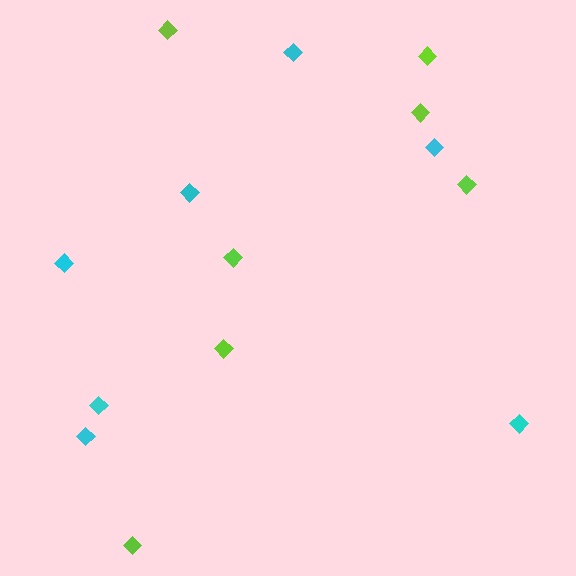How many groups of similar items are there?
There are 2 groups: one group of cyan diamonds (7) and one group of lime diamonds (7).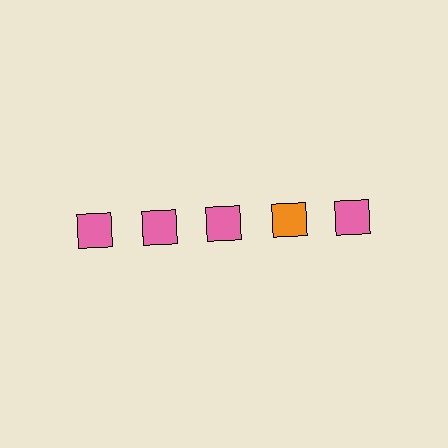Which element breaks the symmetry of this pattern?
The orange square in the top row, second from right column breaks the symmetry. All other shapes are pink squares.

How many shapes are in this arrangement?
There are 5 shapes arranged in a grid pattern.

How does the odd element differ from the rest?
It has a different color: orange instead of pink.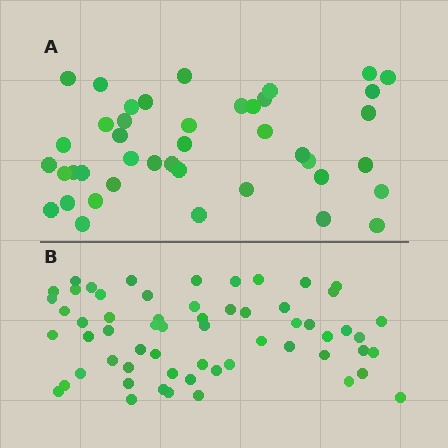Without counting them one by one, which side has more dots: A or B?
Region B (the bottom region) has more dots.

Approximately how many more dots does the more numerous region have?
Region B has approximately 20 more dots than region A.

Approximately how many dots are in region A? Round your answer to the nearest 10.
About 40 dots. (The exact count is 42, which rounds to 40.)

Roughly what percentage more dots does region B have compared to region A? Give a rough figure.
About 45% more.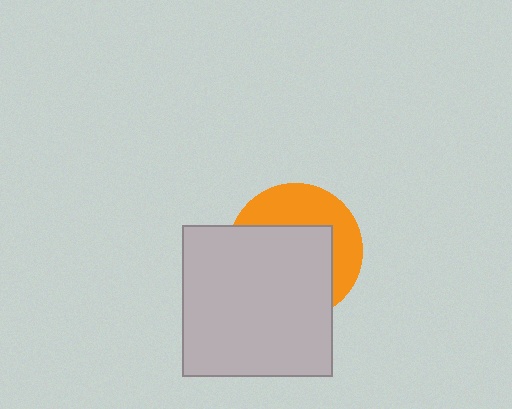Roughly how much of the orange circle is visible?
A small part of it is visible (roughly 40%).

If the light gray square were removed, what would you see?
You would see the complete orange circle.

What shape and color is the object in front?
The object in front is a light gray square.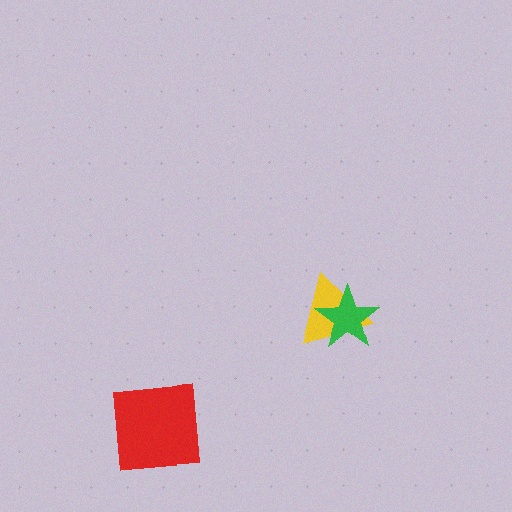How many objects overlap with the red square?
0 objects overlap with the red square.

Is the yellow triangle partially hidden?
Yes, it is partially covered by another shape.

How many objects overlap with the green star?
1 object overlaps with the green star.